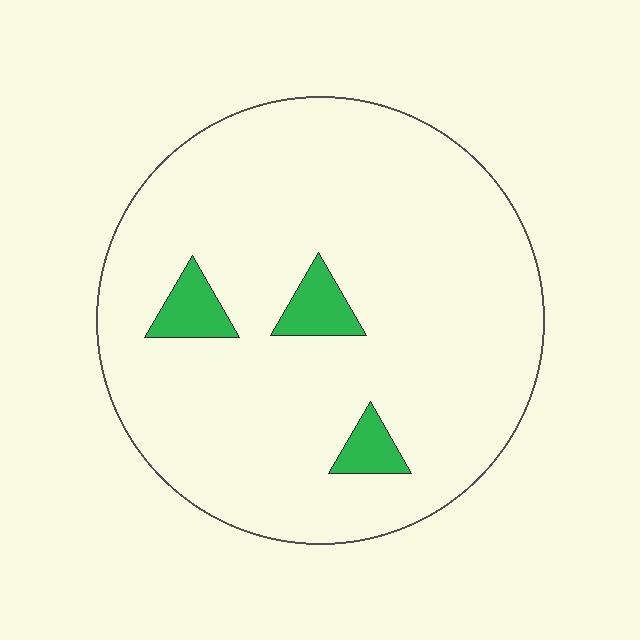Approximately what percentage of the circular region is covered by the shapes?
Approximately 5%.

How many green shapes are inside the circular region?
3.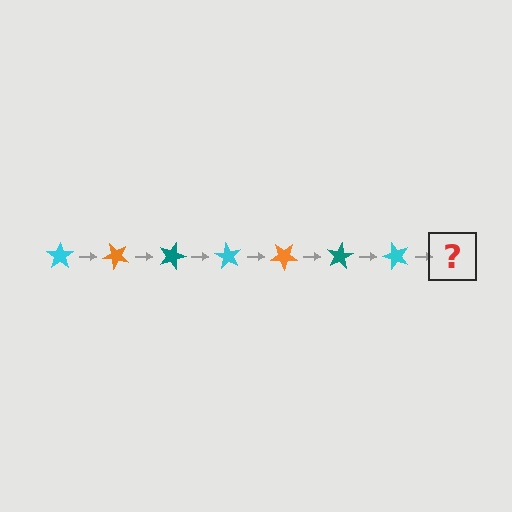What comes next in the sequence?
The next element should be an orange star, rotated 315 degrees from the start.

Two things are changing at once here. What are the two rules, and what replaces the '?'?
The two rules are that it rotates 45 degrees each step and the color cycles through cyan, orange, and teal. The '?' should be an orange star, rotated 315 degrees from the start.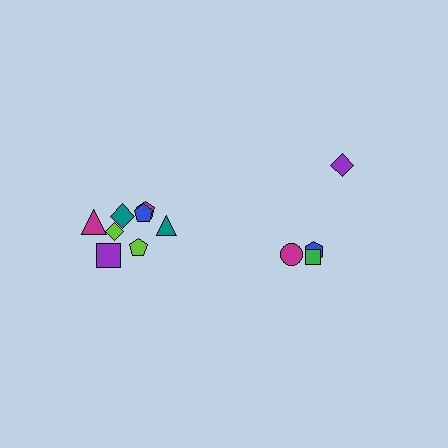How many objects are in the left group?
There are 8 objects.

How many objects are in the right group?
There are 4 objects.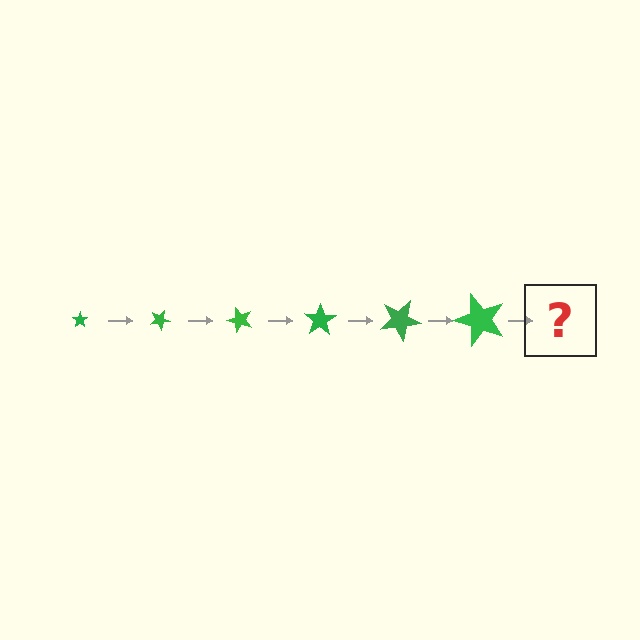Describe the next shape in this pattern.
It should be a star, larger than the previous one and rotated 150 degrees from the start.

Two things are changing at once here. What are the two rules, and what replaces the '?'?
The two rules are that the star grows larger each step and it rotates 25 degrees each step. The '?' should be a star, larger than the previous one and rotated 150 degrees from the start.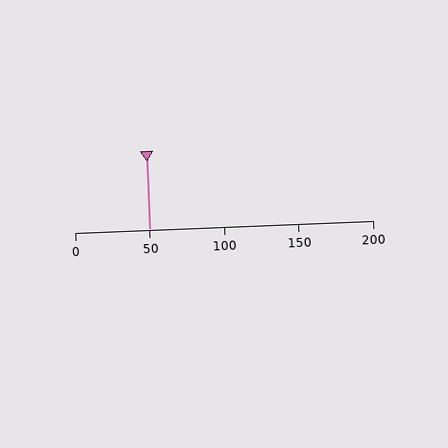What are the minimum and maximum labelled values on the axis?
The axis runs from 0 to 200.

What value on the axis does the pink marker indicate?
The marker indicates approximately 50.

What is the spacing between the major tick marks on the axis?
The major ticks are spaced 50 apart.